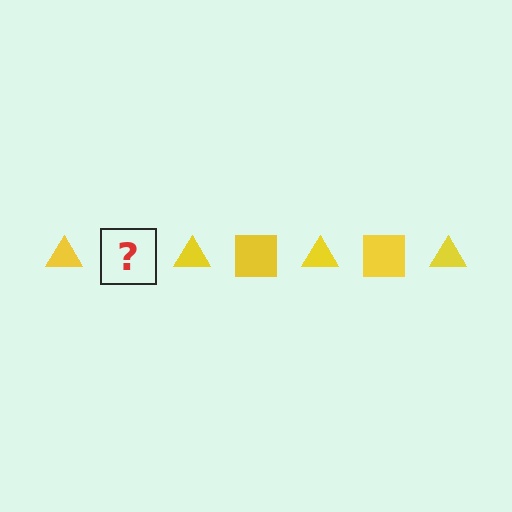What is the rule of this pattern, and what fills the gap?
The rule is that the pattern cycles through triangle, square shapes in yellow. The gap should be filled with a yellow square.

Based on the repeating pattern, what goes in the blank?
The blank should be a yellow square.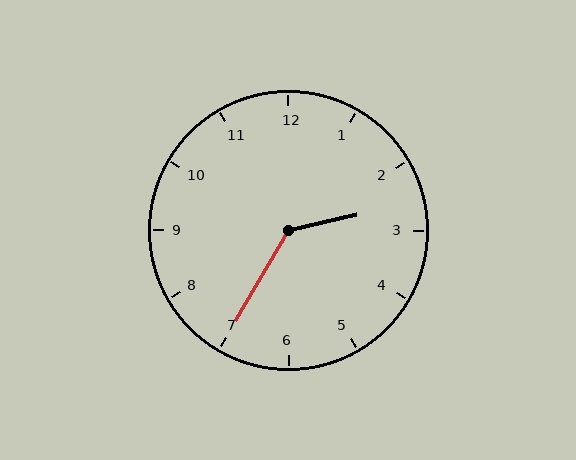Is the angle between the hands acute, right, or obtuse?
It is obtuse.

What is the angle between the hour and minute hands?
Approximately 132 degrees.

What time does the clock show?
2:35.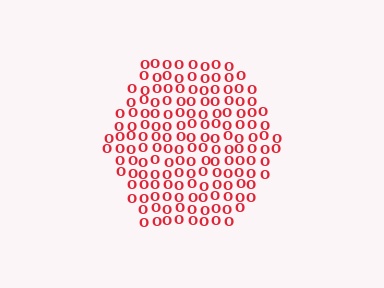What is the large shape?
The large shape is a hexagon.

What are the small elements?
The small elements are letter O's.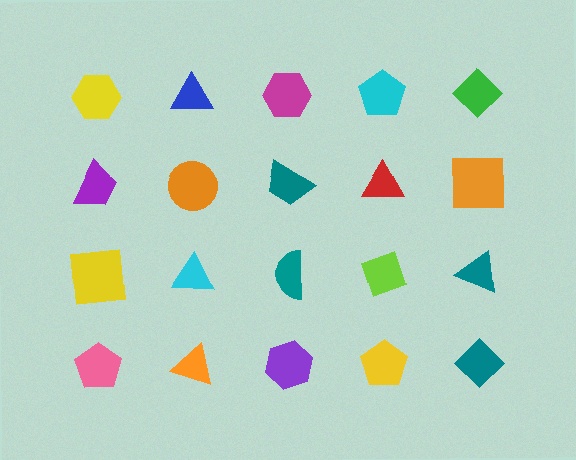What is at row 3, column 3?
A teal semicircle.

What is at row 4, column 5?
A teal diamond.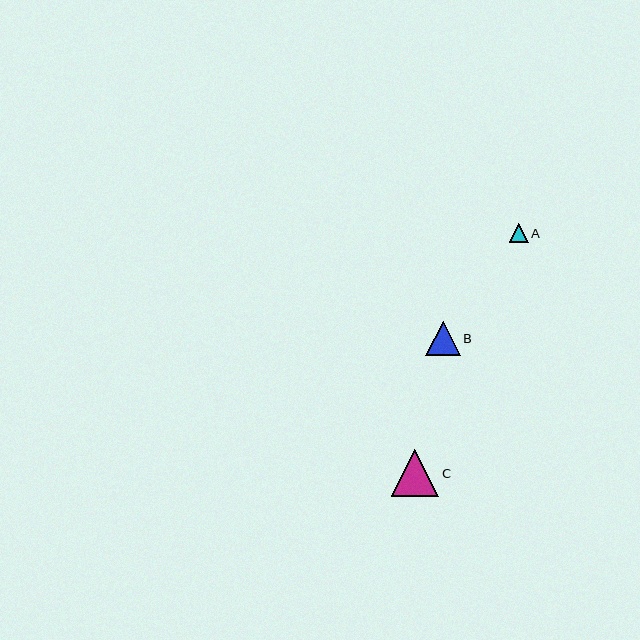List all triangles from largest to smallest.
From largest to smallest: C, B, A.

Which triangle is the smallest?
Triangle A is the smallest with a size of approximately 18 pixels.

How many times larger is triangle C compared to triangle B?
Triangle C is approximately 1.4 times the size of triangle B.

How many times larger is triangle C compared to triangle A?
Triangle C is approximately 2.6 times the size of triangle A.